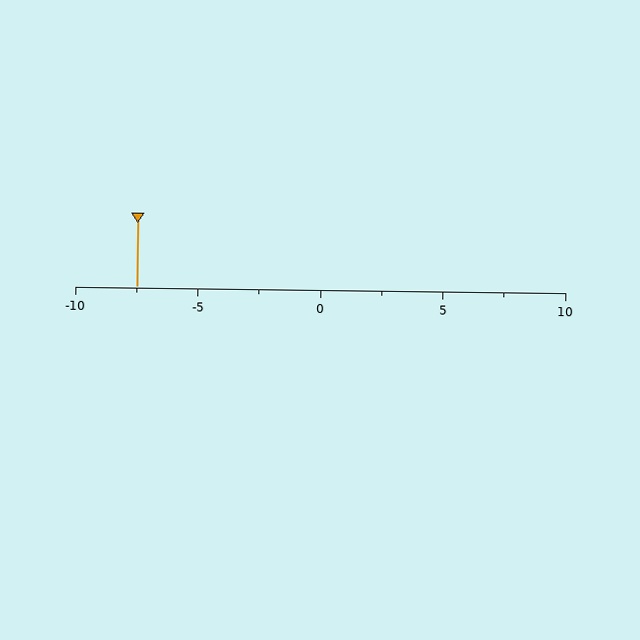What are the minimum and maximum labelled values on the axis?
The axis runs from -10 to 10.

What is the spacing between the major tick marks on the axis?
The major ticks are spaced 5 apart.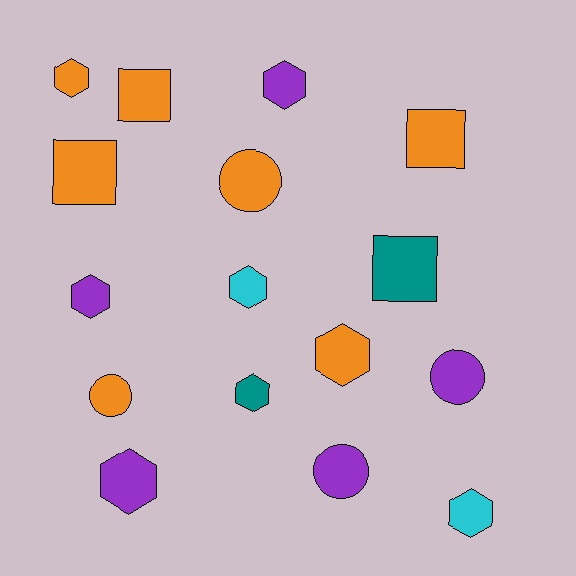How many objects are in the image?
There are 16 objects.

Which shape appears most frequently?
Hexagon, with 8 objects.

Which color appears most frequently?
Orange, with 7 objects.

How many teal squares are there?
There is 1 teal square.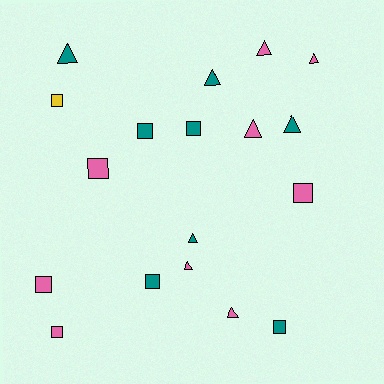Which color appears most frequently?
Pink, with 9 objects.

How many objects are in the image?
There are 18 objects.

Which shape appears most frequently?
Square, with 9 objects.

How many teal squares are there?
There are 4 teal squares.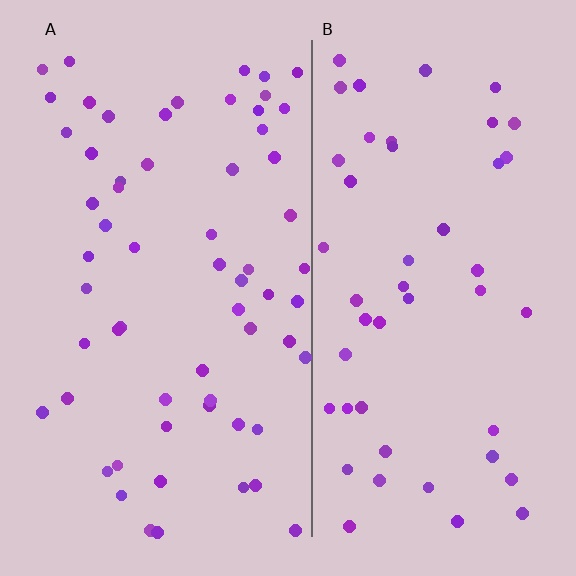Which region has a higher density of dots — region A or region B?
A (the left).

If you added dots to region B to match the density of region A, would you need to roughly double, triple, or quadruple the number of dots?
Approximately double.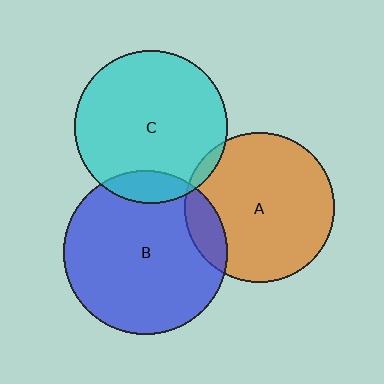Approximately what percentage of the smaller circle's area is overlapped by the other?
Approximately 10%.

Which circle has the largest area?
Circle B (blue).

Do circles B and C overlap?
Yes.